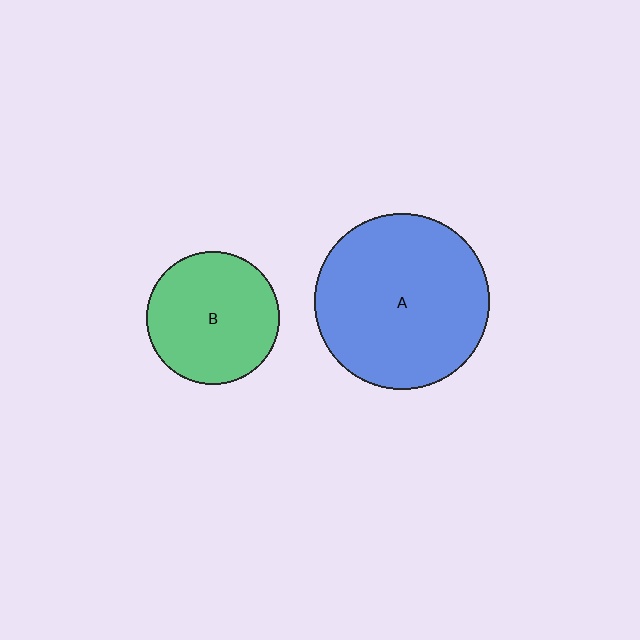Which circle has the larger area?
Circle A (blue).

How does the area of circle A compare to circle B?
Approximately 1.7 times.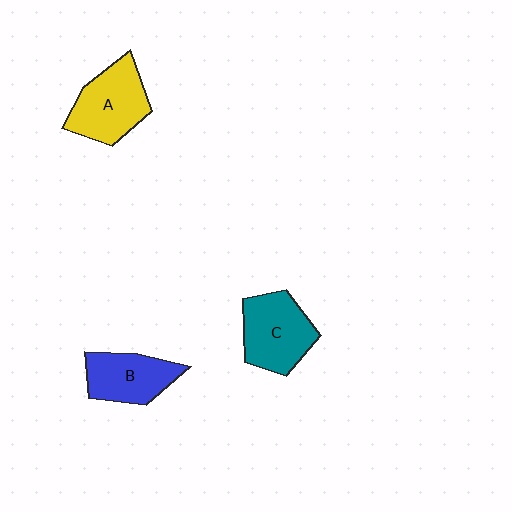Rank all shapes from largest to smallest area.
From largest to smallest: A (yellow), C (teal), B (blue).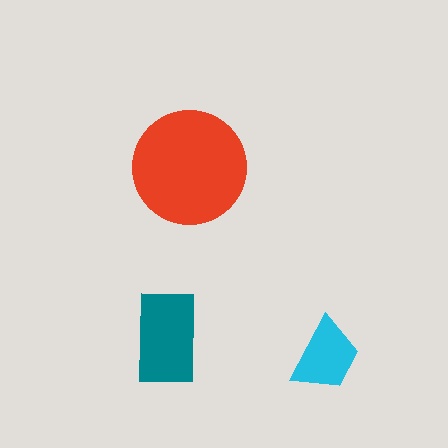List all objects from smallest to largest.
The cyan trapezoid, the teal rectangle, the red circle.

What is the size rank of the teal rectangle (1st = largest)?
2nd.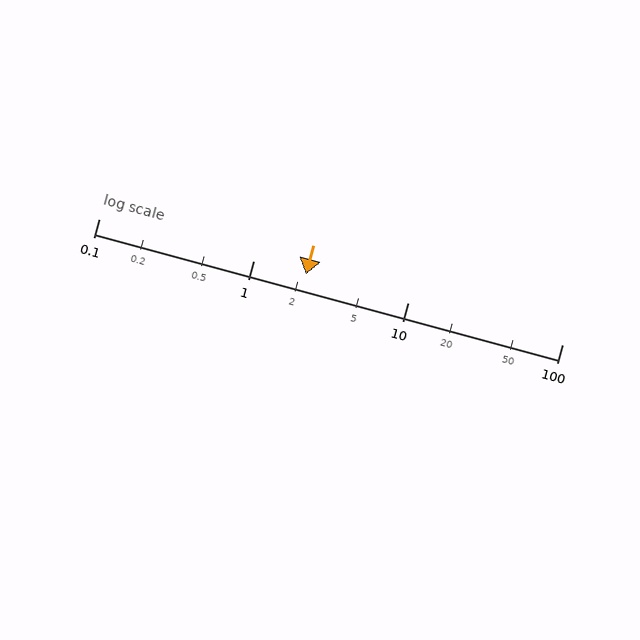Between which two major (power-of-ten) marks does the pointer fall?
The pointer is between 1 and 10.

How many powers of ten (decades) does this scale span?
The scale spans 3 decades, from 0.1 to 100.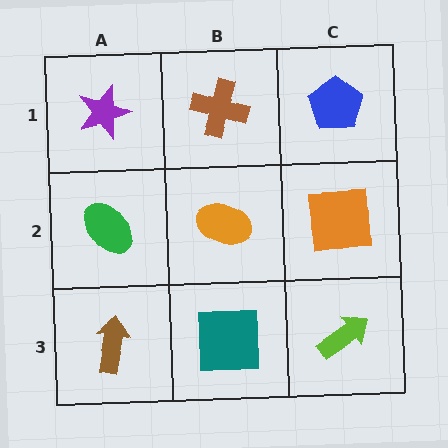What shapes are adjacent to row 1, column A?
A green ellipse (row 2, column A), a brown cross (row 1, column B).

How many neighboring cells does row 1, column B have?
3.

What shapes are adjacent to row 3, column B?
An orange ellipse (row 2, column B), a brown arrow (row 3, column A), a lime arrow (row 3, column C).